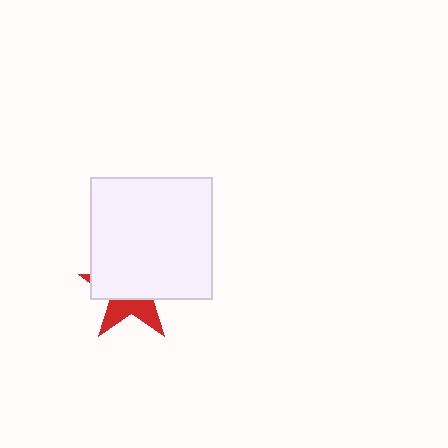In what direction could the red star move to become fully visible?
The red star could move down. That would shift it out from behind the white square entirely.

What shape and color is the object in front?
The object in front is a white square.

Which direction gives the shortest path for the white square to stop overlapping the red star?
Moving up gives the shortest separation.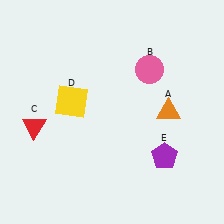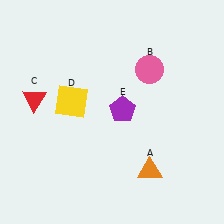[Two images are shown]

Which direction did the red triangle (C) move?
The red triangle (C) moved up.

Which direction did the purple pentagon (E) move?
The purple pentagon (E) moved up.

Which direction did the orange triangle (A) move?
The orange triangle (A) moved down.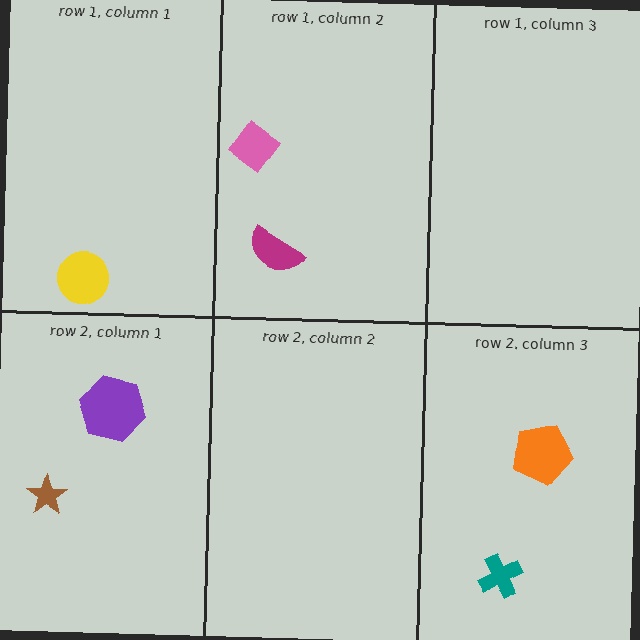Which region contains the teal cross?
The row 2, column 3 region.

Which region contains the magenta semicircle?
The row 1, column 2 region.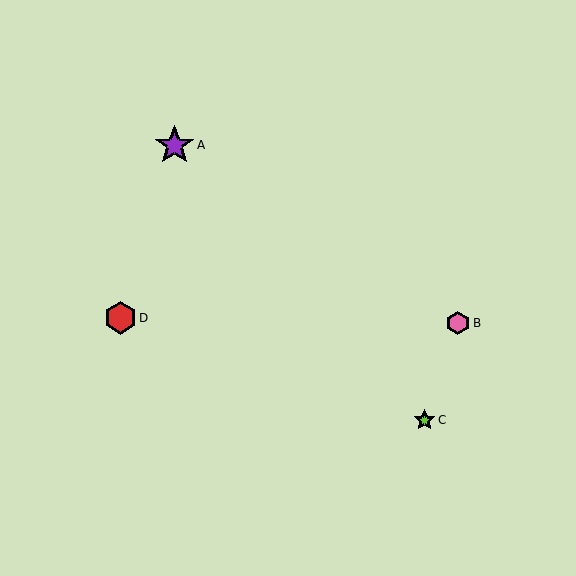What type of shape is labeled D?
Shape D is a red hexagon.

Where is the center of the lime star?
The center of the lime star is at (425, 420).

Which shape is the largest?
The purple star (labeled A) is the largest.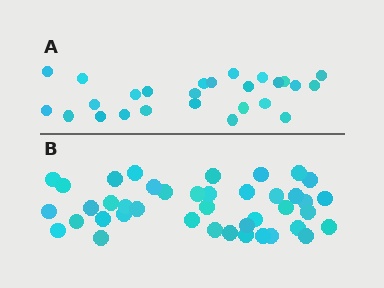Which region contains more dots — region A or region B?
Region B (the bottom region) has more dots.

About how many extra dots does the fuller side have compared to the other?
Region B has approximately 15 more dots than region A.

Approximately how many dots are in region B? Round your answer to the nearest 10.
About 40 dots. (The exact count is 41, which rounds to 40.)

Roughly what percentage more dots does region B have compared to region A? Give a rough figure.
About 60% more.